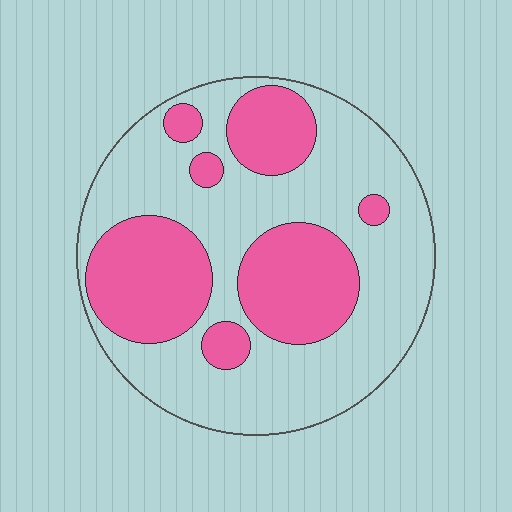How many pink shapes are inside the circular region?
7.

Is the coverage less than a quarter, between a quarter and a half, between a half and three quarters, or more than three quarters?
Between a quarter and a half.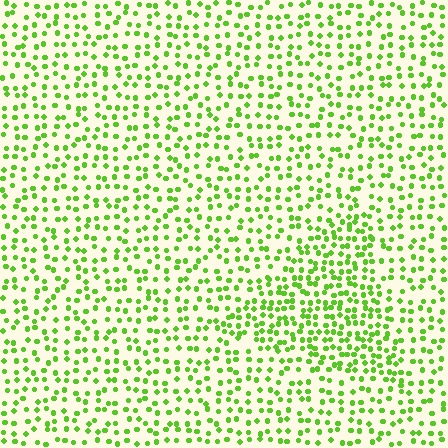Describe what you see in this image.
The image contains small lime elements arranged at two different densities. A triangle-shaped region is visible where the elements are more densely packed than the surrounding area.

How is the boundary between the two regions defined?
The boundary is defined by a change in element density (approximately 1.7x ratio). All elements are the same color, size, and shape.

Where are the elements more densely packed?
The elements are more densely packed inside the triangle boundary.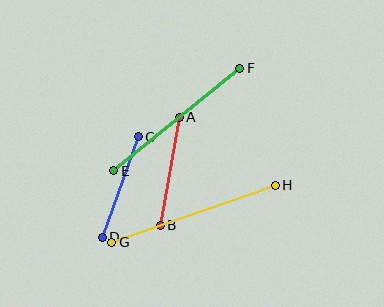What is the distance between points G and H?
The distance is approximately 173 pixels.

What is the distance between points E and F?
The distance is approximately 163 pixels.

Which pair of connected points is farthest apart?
Points G and H are farthest apart.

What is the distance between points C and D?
The distance is approximately 107 pixels.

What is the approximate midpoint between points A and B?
The midpoint is at approximately (170, 171) pixels.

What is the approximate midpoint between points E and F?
The midpoint is at approximately (177, 119) pixels.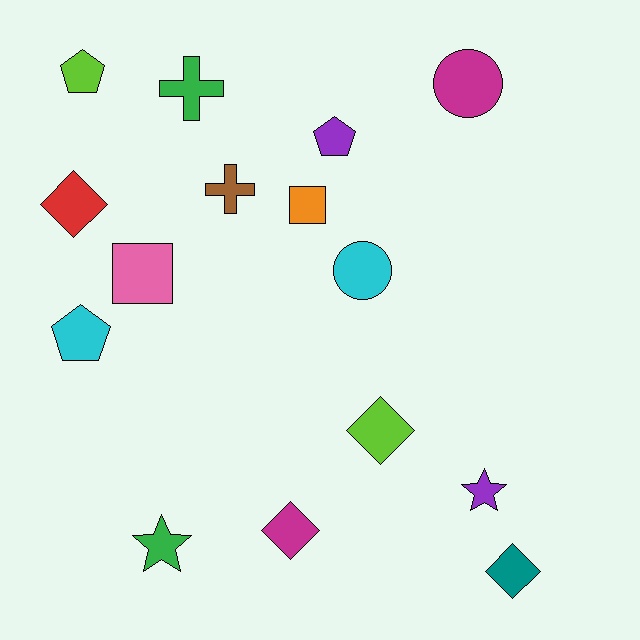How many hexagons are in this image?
There are no hexagons.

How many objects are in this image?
There are 15 objects.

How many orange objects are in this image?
There is 1 orange object.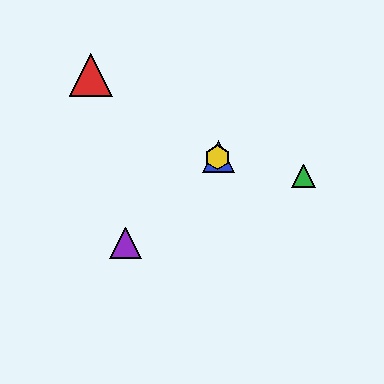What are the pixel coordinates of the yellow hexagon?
The yellow hexagon is at (218, 157).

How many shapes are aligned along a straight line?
3 shapes (the blue triangle, the yellow hexagon, the purple triangle) are aligned along a straight line.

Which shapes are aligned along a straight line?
The blue triangle, the yellow hexagon, the purple triangle are aligned along a straight line.